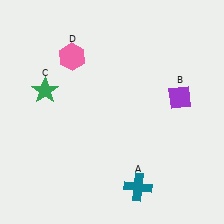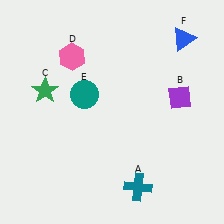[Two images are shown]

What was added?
A teal circle (E), a blue triangle (F) were added in Image 2.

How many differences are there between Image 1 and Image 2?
There are 2 differences between the two images.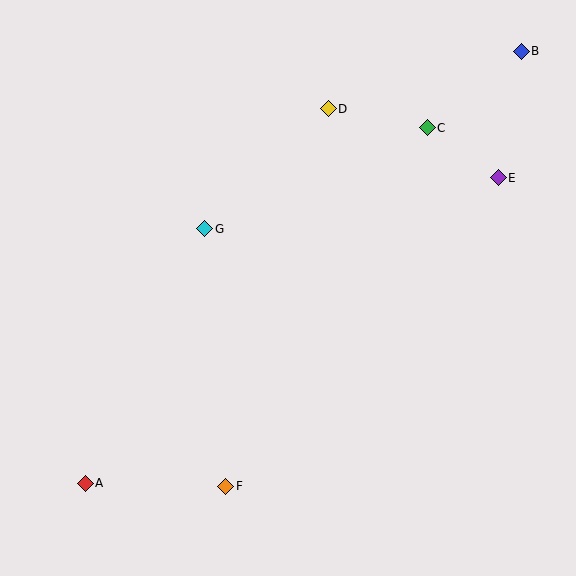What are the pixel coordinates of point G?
Point G is at (205, 229).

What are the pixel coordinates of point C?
Point C is at (427, 128).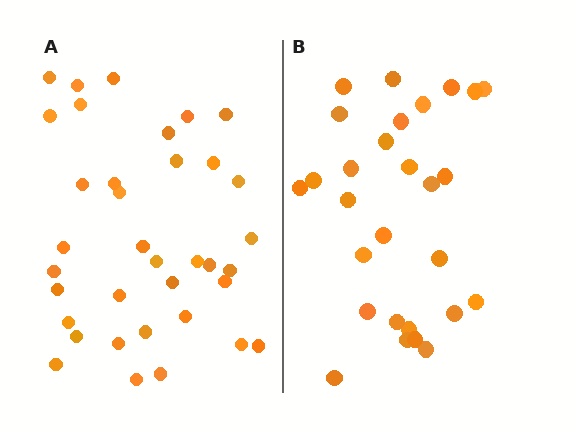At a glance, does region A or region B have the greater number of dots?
Region A (the left region) has more dots.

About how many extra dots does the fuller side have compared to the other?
Region A has roughly 8 or so more dots than region B.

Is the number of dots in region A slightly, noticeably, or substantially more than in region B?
Region A has noticeably more, but not dramatically so. The ratio is roughly 1.3 to 1.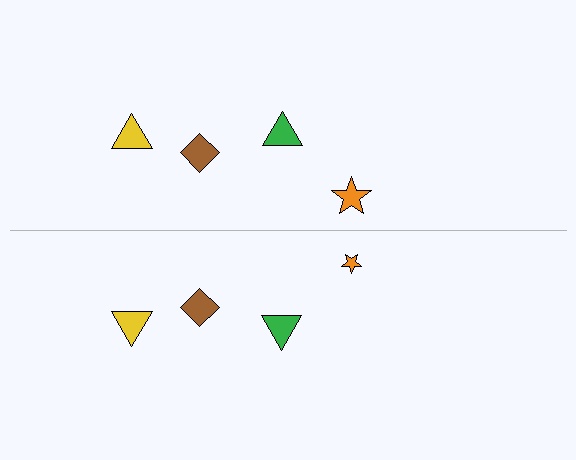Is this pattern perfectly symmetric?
No, the pattern is not perfectly symmetric. The orange star on the bottom side has a different size than its mirror counterpart.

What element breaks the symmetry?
The orange star on the bottom side has a different size than its mirror counterpart.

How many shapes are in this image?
There are 8 shapes in this image.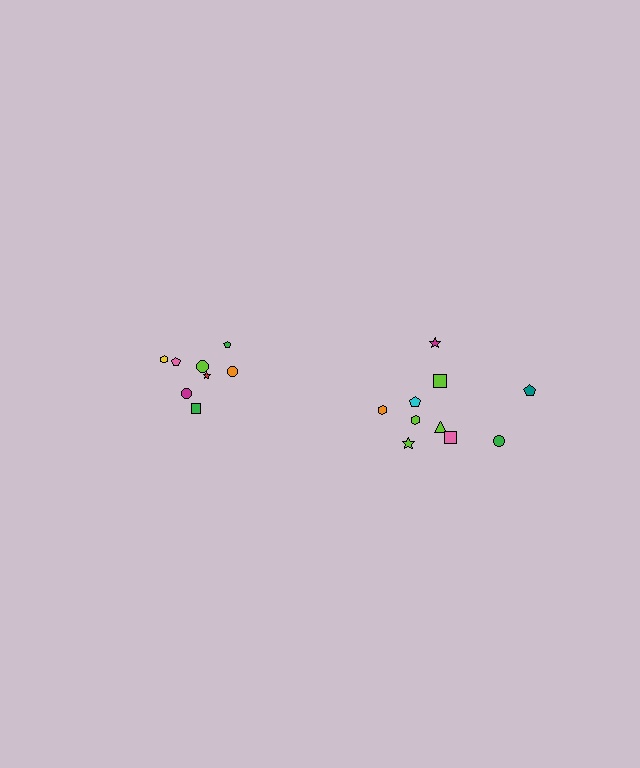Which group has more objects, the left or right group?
The right group.